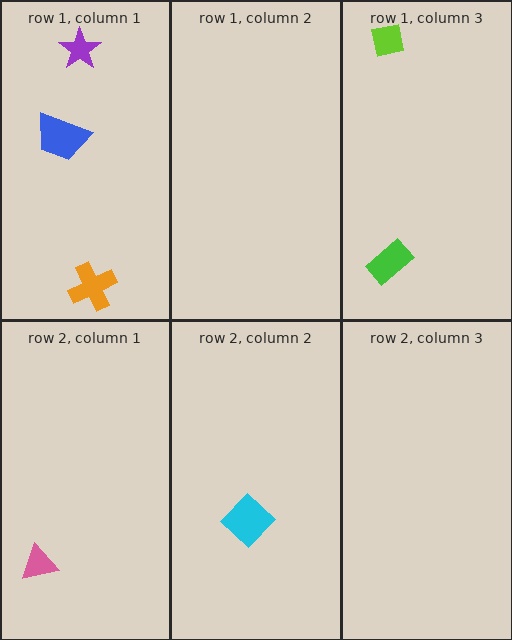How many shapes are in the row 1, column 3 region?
2.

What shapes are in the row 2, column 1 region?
The pink triangle.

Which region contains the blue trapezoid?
The row 1, column 1 region.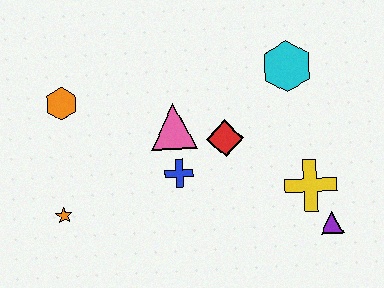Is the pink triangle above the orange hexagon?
No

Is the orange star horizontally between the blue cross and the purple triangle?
No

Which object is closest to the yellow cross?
The purple triangle is closest to the yellow cross.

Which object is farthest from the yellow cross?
The orange hexagon is farthest from the yellow cross.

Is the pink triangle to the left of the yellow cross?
Yes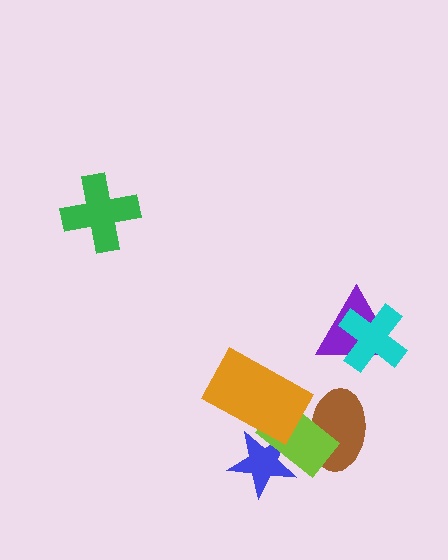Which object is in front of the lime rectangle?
The orange rectangle is in front of the lime rectangle.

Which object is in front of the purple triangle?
The cyan cross is in front of the purple triangle.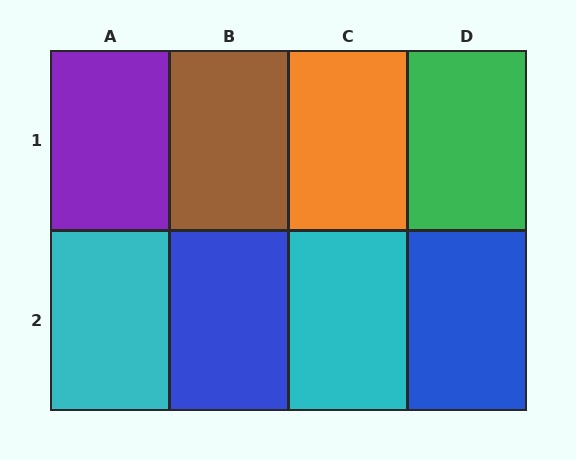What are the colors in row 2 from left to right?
Cyan, blue, cyan, blue.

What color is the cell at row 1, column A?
Purple.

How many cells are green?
1 cell is green.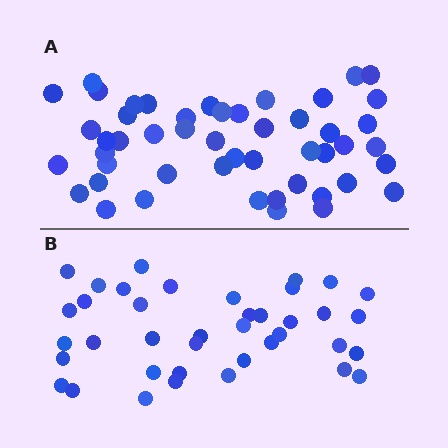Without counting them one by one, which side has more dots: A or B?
Region A (the top region) has more dots.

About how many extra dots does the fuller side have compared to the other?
Region A has roughly 10 or so more dots than region B.